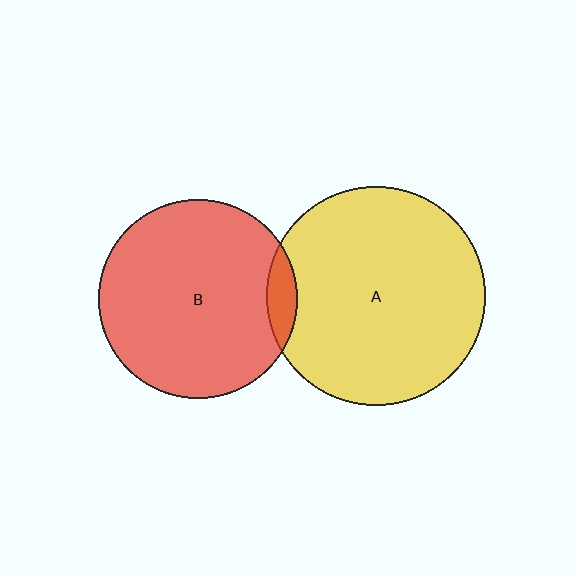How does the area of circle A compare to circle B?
Approximately 1.2 times.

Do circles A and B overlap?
Yes.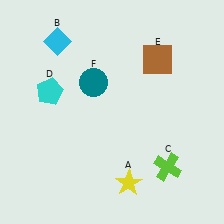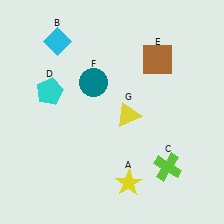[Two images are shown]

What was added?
A yellow triangle (G) was added in Image 2.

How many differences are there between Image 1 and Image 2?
There is 1 difference between the two images.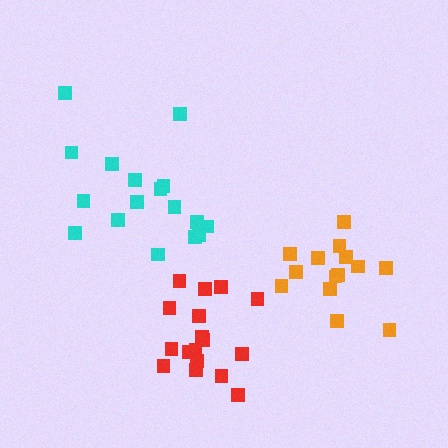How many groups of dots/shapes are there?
There are 3 groups.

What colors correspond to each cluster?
The clusters are colored: red, orange, cyan.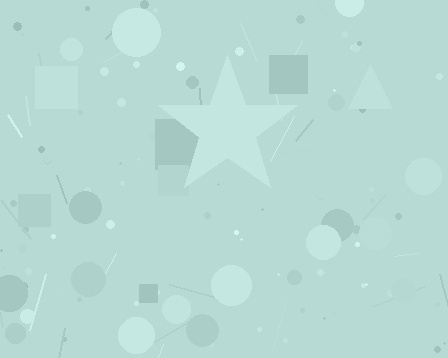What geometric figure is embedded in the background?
A star is embedded in the background.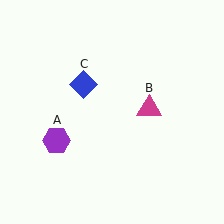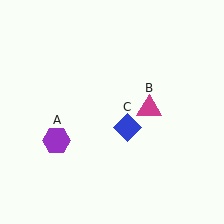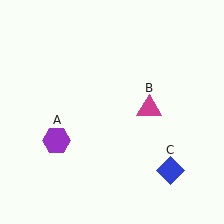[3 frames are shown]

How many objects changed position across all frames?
1 object changed position: blue diamond (object C).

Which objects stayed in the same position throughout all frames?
Purple hexagon (object A) and magenta triangle (object B) remained stationary.